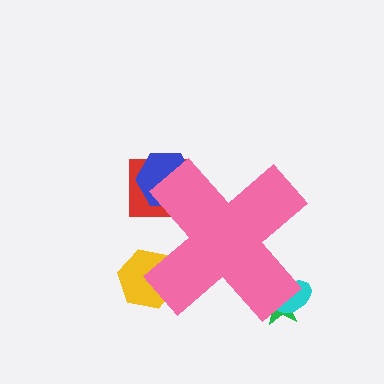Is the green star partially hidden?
Yes, the green star is partially hidden behind the pink cross.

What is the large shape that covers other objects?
A pink cross.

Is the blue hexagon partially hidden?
Yes, the blue hexagon is partially hidden behind the pink cross.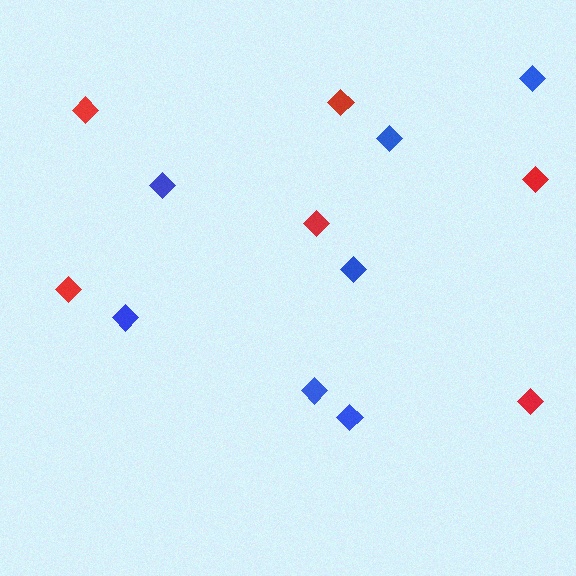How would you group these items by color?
There are 2 groups: one group of blue diamonds (7) and one group of red diamonds (6).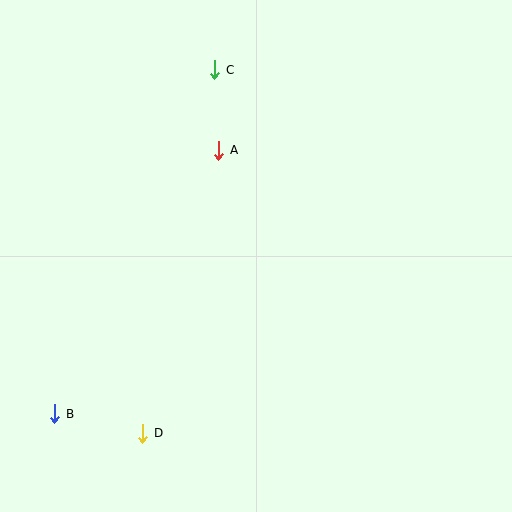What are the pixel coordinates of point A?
Point A is at (219, 150).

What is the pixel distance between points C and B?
The distance between C and B is 379 pixels.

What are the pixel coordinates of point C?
Point C is at (215, 70).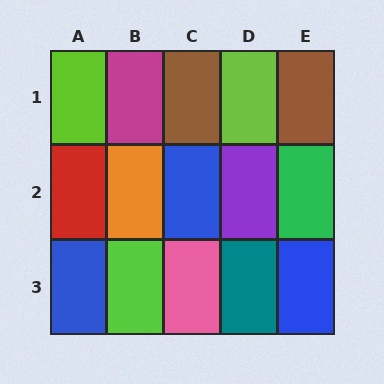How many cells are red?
1 cell is red.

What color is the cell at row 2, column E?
Green.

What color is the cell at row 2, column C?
Blue.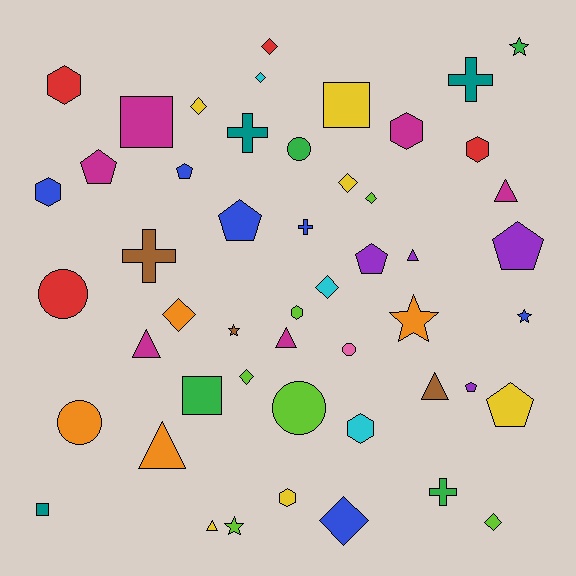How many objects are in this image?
There are 50 objects.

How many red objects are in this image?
There are 4 red objects.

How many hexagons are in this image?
There are 7 hexagons.